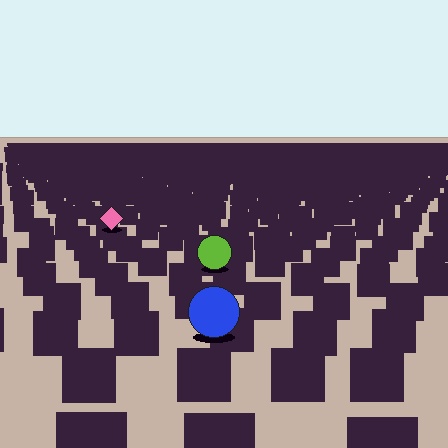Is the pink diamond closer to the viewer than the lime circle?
No. The lime circle is closer — you can tell from the texture gradient: the ground texture is coarser near it.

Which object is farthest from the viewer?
The pink diamond is farthest from the viewer. It appears smaller and the ground texture around it is denser.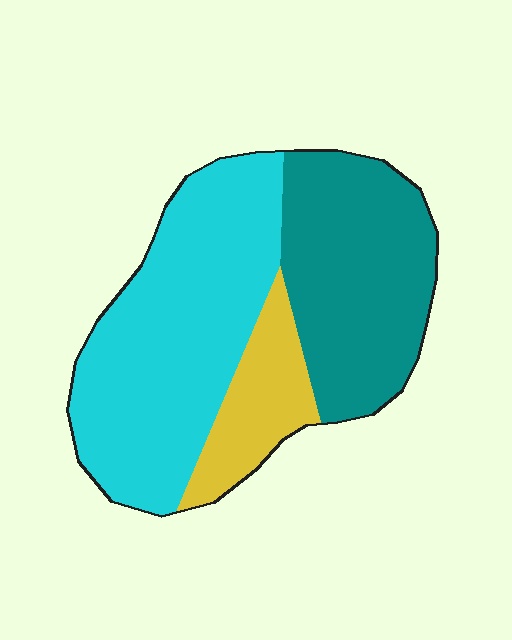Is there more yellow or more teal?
Teal.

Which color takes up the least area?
Yellow, at roughly 15%.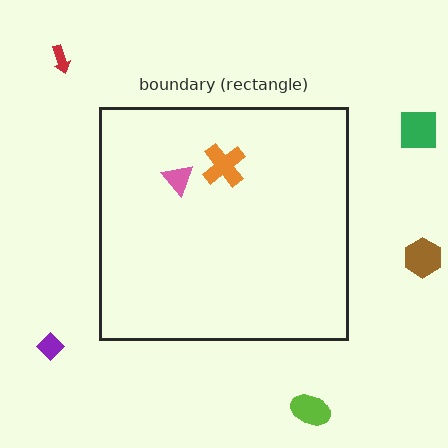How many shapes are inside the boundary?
2 inside, 5 outside.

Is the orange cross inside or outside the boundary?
Inside.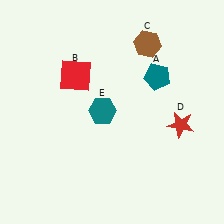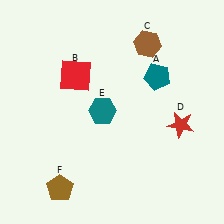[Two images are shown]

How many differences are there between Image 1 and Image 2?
There is 1 difference between the two images.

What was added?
A brown pentagon (F) was added in Image 2.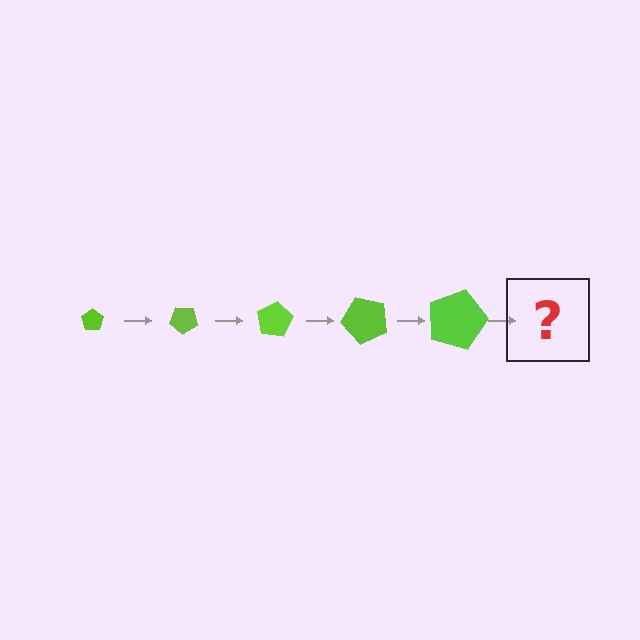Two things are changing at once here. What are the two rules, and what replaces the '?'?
The two rules are that the pentagon grows larger each step and it rotates 40 degrees each step. The '?' should be a pentagon, larger than the previous one and rotated 200 degrees from the start.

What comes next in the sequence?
The next element should be a pentagon, larger than the previous one and rotated 200 degrees from the start.